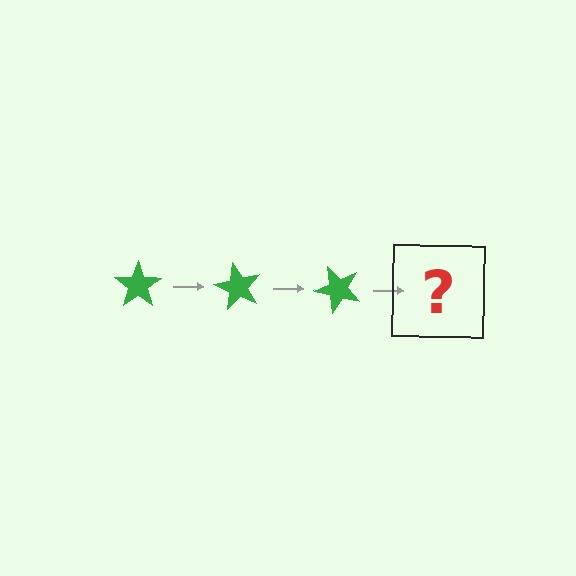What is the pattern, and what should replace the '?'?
The pattern is that the star rotates 60 degrees each step. The '?' should be a green star rotated 180 degrees.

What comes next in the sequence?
The next element should be a green star rotated 180 degrees.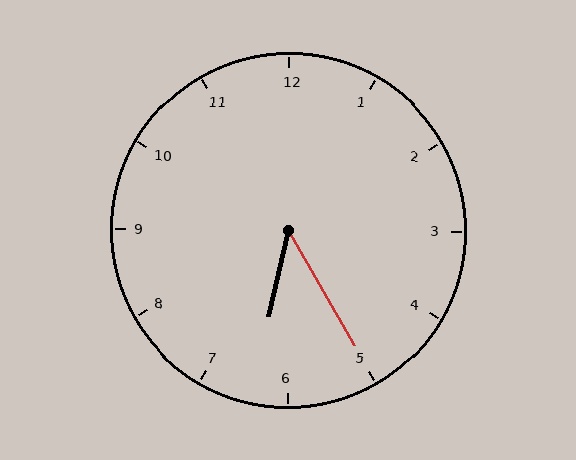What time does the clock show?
6:25.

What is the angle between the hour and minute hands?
Approximately 42 degrees.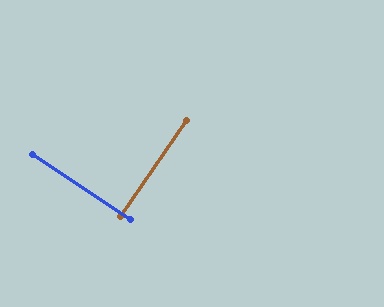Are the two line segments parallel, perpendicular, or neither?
Perpendicular — they meet at approximately 89°.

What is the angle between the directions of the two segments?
Approximately 89 degrees.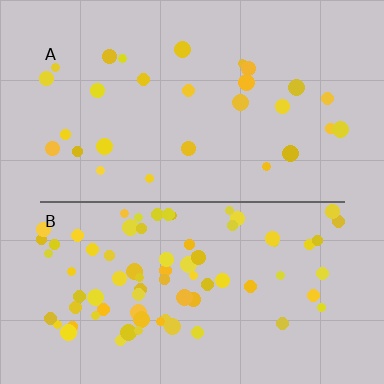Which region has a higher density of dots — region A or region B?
B (the bottom).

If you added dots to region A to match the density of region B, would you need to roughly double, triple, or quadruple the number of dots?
Approximately triple.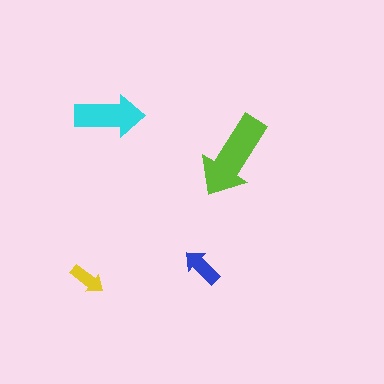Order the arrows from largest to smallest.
the lime one, the cyan one, the blue one, the yellow one.